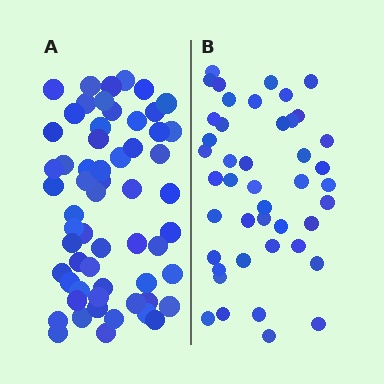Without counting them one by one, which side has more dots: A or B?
Region A (the left region) has more dots.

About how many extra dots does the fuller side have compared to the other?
Region A has approximately 15 more dots than region B.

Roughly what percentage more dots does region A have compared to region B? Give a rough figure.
About 35% more.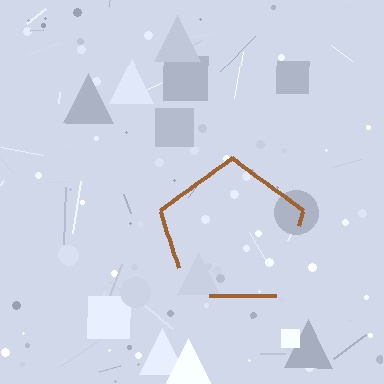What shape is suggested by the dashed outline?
The dashed outline suggests a pentagon.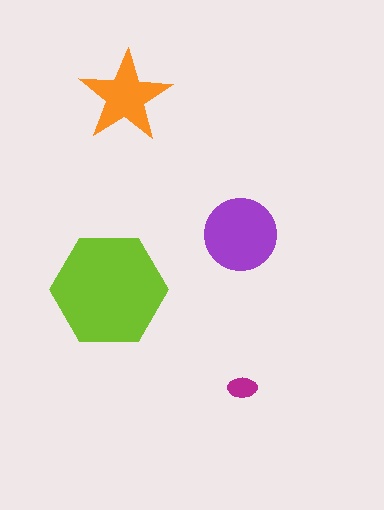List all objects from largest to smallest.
The lime hexagon, the purple circle, the orange star, the magenta ellipse.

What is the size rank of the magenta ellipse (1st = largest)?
4th.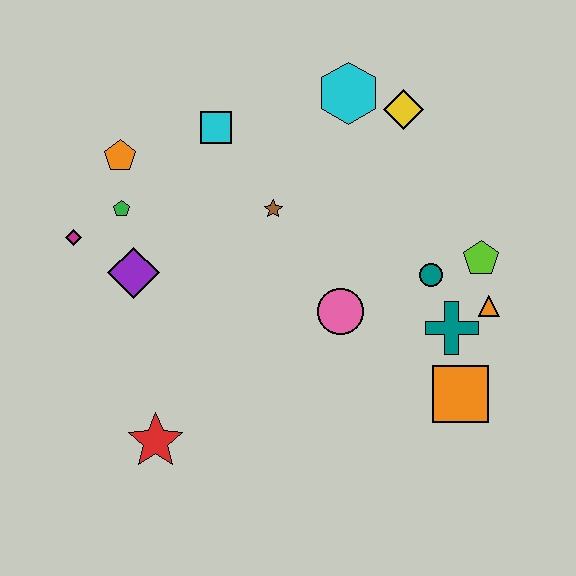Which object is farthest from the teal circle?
The magenta diamond is farthest from the teal circle.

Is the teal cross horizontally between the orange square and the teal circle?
Yes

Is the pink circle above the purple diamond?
No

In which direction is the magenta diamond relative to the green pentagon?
The magenta diamond is to the left of the green pentagon.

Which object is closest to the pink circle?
The teal circle is closest to the pink circle.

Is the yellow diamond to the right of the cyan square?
Yes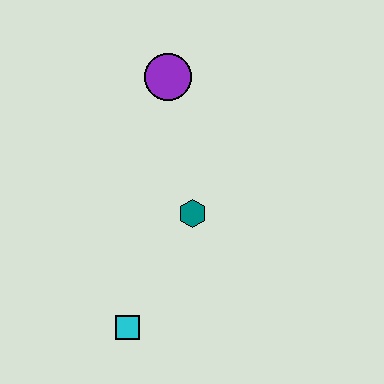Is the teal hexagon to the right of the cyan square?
Yes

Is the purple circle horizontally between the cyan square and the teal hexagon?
Yes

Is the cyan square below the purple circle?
Yes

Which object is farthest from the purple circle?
The cyan square is farthest from the purple circle.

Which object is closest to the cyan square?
The teal hexagon is closest to the cyan square.